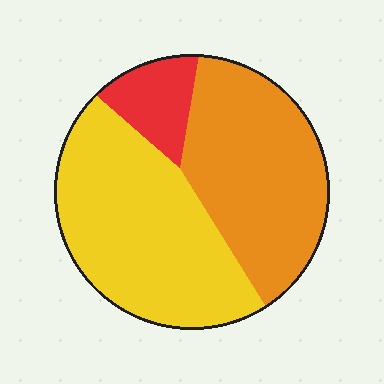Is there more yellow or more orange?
Yellow.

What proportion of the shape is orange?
Orange covers 41% of the shape.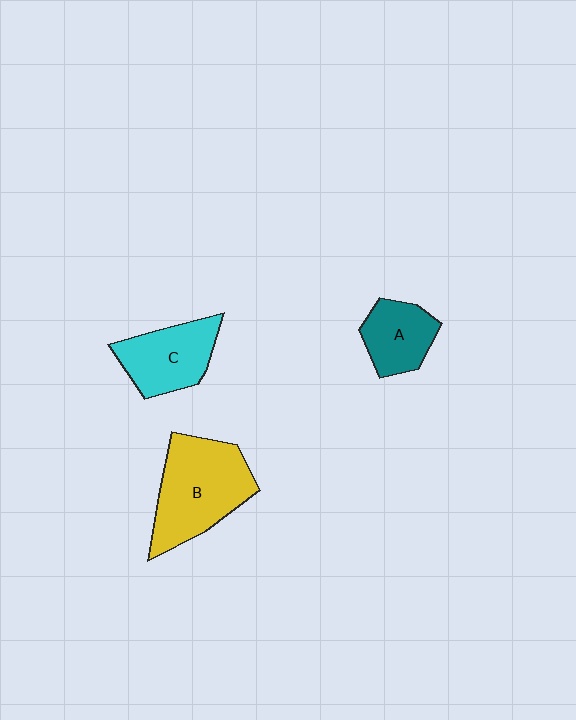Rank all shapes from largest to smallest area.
From largest to smallest: B (yellow), C (cyan), A (teal).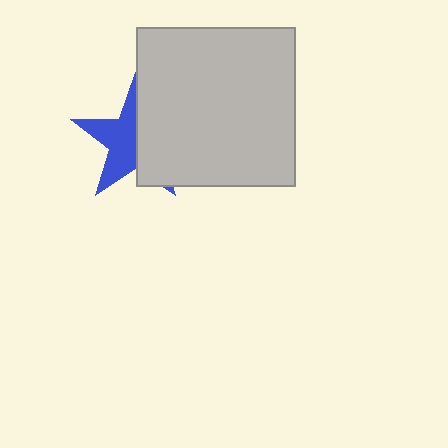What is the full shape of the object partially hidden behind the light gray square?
The partially hidden object is a blue star.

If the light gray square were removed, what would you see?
You would see the complete blue star.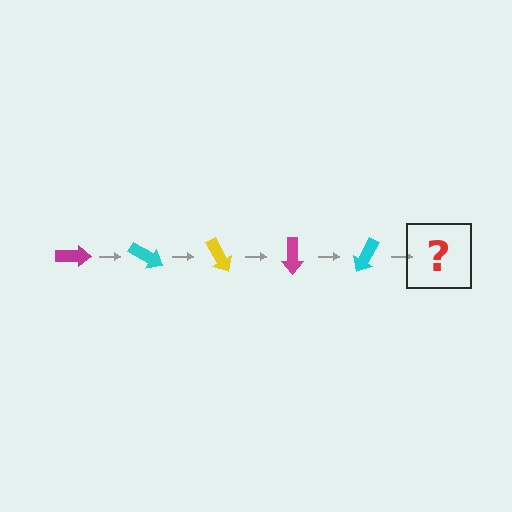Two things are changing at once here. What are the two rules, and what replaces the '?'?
The two rules are that it rotates 30 degrees each step and the color cycles through magenta, cyan, and yellow. The '?' should be a yellow arrow, rotated 150 degrees from the start.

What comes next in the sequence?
The next element should be a yellow arrow, rotated 150 degrees from the start.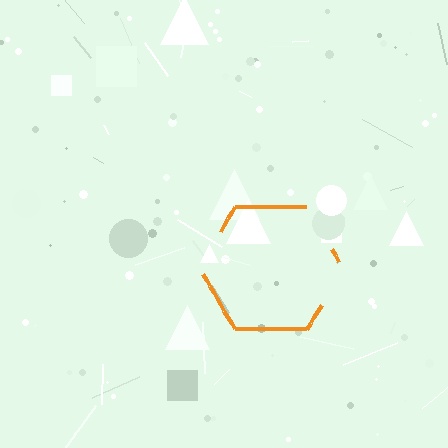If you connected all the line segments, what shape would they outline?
They would outline a hexagon.